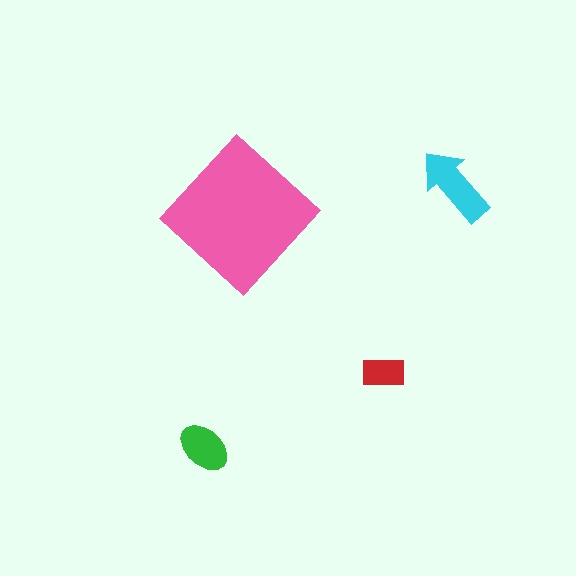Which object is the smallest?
The red rectangle.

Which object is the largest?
The pink diamond.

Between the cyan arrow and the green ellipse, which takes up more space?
The cyan arrow.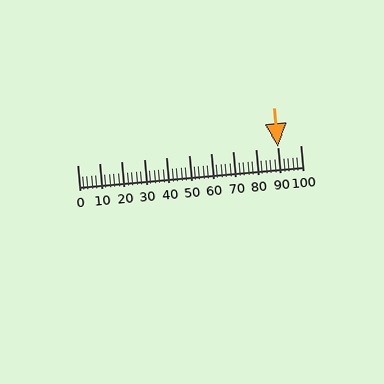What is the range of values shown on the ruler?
The ruler shows values from 0 to 100.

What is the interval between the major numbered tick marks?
The major tick marks are spaced 10 units apart.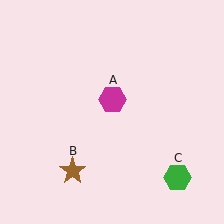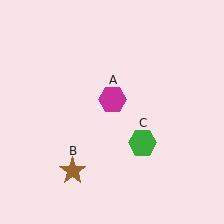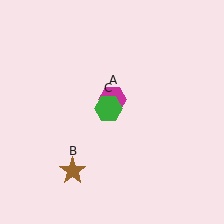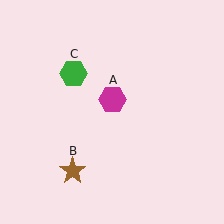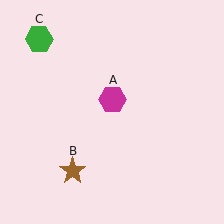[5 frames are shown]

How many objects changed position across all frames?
1 object changed position: green hexagon (object C).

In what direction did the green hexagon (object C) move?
The green hexagon (object C) moved up and to the left.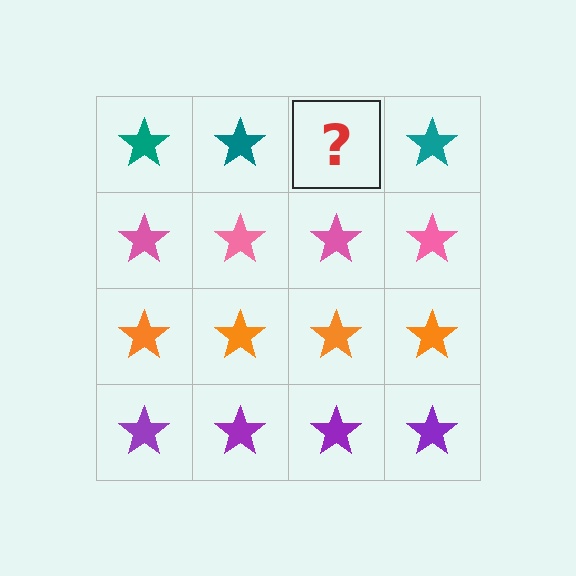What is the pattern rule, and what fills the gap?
The rule is that each row has a consistent color. The gap should be filled with a teal star.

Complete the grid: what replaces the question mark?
The question mark should be replaced with a teal star.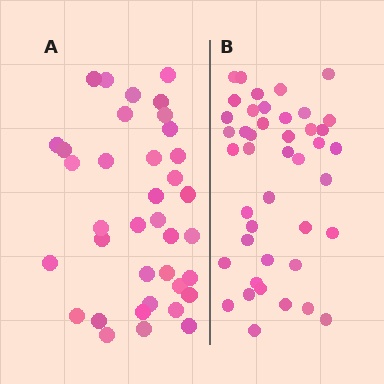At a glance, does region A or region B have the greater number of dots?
Region B (the right region) has more dots.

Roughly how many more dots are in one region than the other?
Region B has about 6 more dots than region A.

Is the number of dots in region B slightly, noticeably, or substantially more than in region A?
Region B has only slightly more — the two regions are fairly close. The ratio is roughly 1.2 to 1.